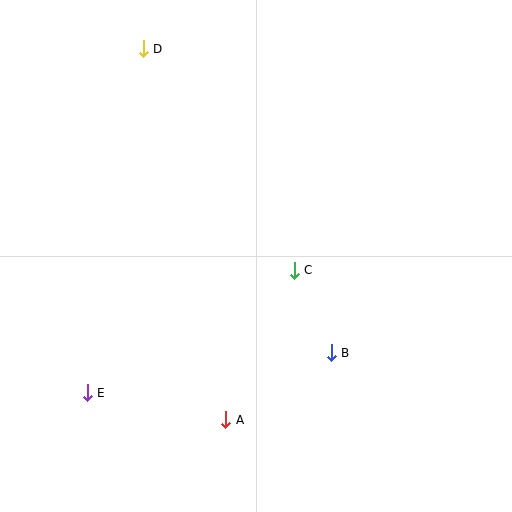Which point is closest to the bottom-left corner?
Point E is closest to the bottom-left corner.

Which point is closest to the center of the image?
Point C at (294, 270) is closest to the center.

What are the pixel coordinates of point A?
Point A is at (226, 420).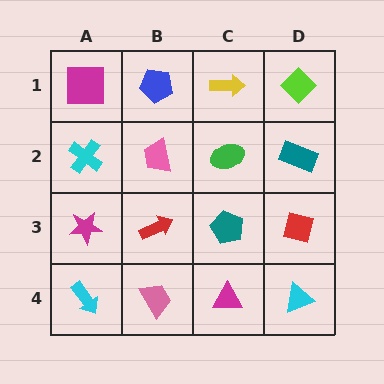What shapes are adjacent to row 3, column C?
A green ellipse (row 2, column C), a magenta triangle (row 4, column C), a red arrow (row 3, column B), a red square (row 3, column D).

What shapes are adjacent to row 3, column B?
A pink trapezoid (row 2, column B), a pink trapezoid (row 4, column B), a magenta star (row 3, column A), a teal pentagon (row 3, column C).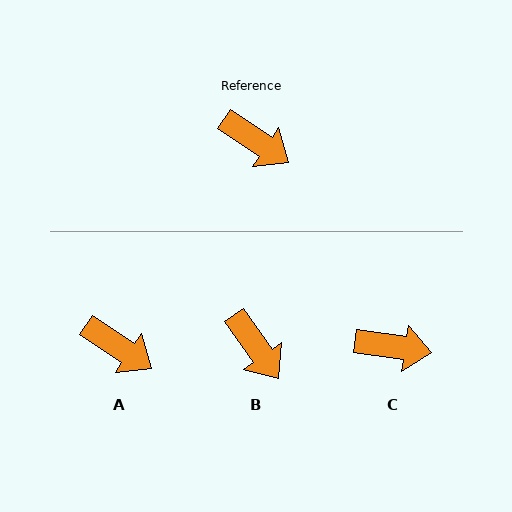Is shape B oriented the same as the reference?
No, it is off by about 21 degrees.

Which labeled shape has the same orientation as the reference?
A.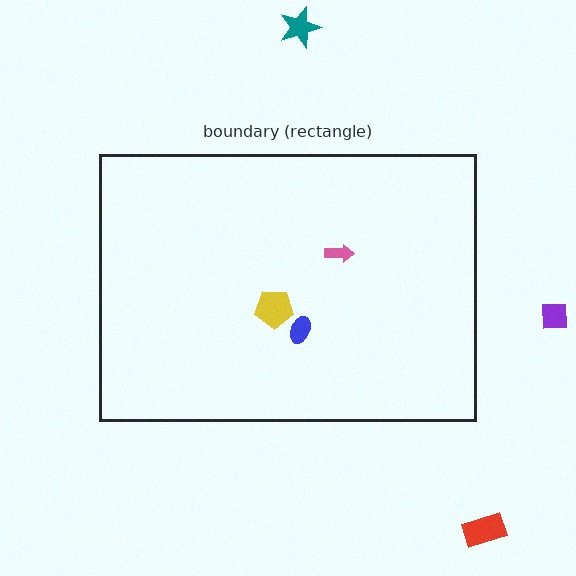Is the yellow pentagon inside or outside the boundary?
Inside.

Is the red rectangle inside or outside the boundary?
Outside.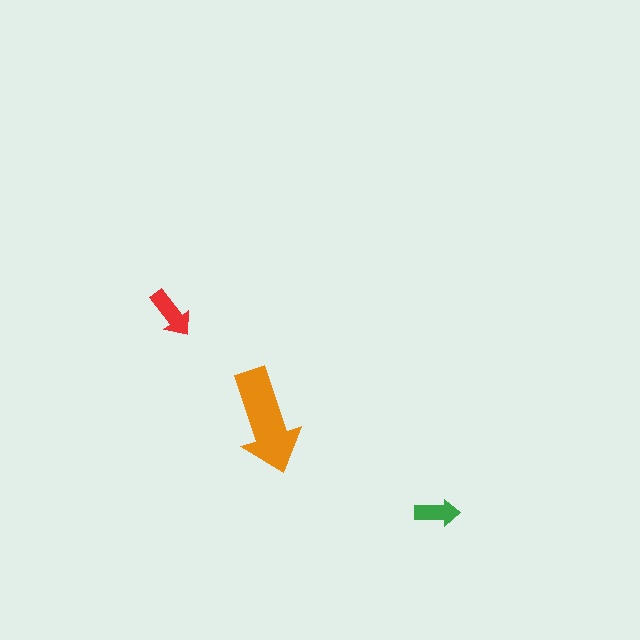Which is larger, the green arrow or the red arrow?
The red one.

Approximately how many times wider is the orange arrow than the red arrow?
About 2 times wider.